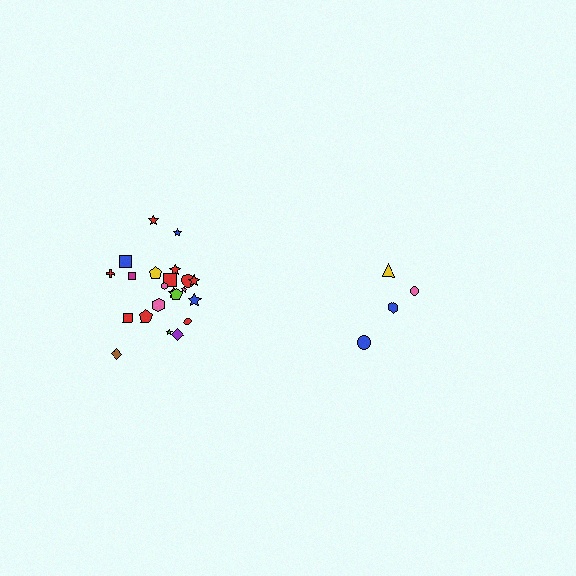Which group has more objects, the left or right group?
The left group.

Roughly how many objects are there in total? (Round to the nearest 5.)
Roughly 25 objects in total.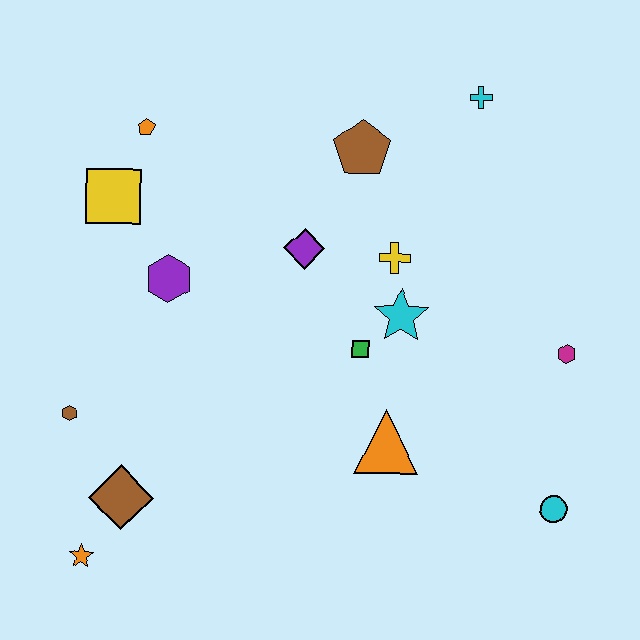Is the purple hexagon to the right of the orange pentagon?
Yes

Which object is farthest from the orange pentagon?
The cyan circle is farthest from the orange pentagon.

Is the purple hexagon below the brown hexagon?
No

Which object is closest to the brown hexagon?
The brown diamond is closest to the brown hexagon.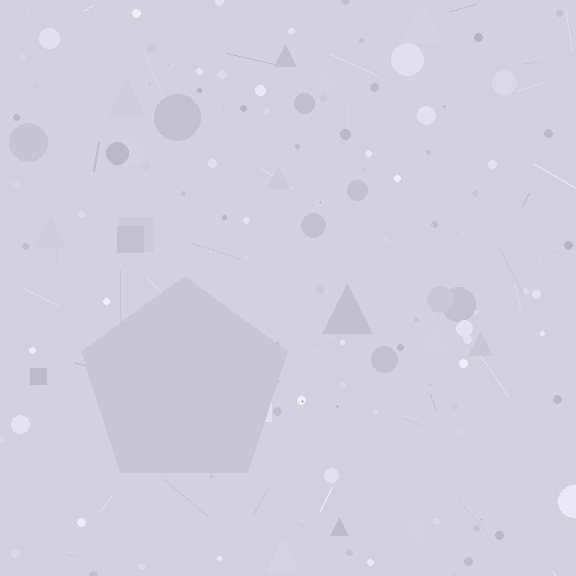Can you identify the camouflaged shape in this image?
The camouflaged shape is a pentagon.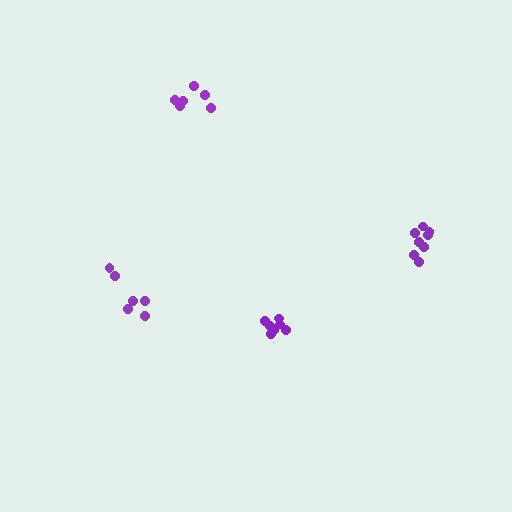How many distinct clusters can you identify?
There are 4 distinct clusters.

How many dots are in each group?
Group 1: 6 dots, Group 2: 6 dots, Group 3: 7 dots, Group 4: 8 dots (27 total).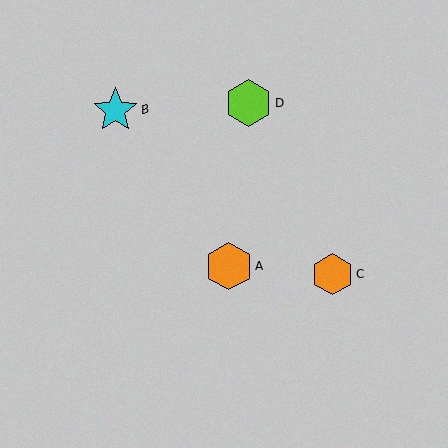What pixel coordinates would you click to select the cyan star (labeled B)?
Click at (116, 110) to select the cyan star B.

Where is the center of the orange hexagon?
The center of the orange hexagon is at (229, 266).